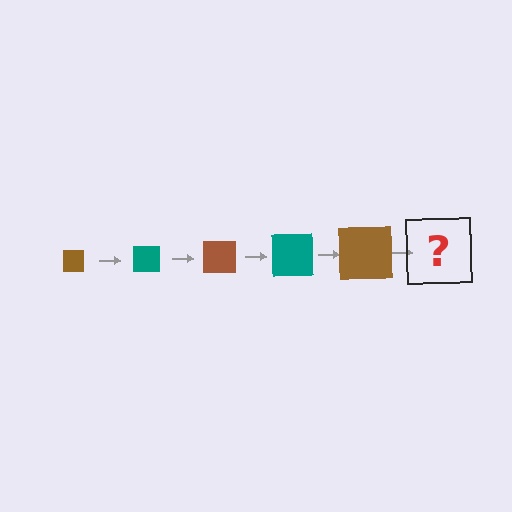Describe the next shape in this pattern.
It should be a teal square, larger than the previous one.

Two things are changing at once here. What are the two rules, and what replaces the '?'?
The two rules are that the square grows larger each step and the color cycles through brown and teal. The '?' should be a teal square, larger than the previous one.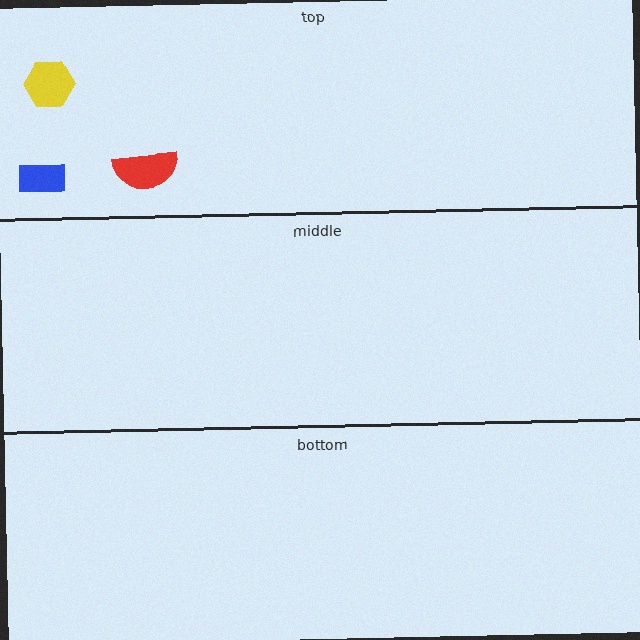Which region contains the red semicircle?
The top region.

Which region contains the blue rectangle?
The top region.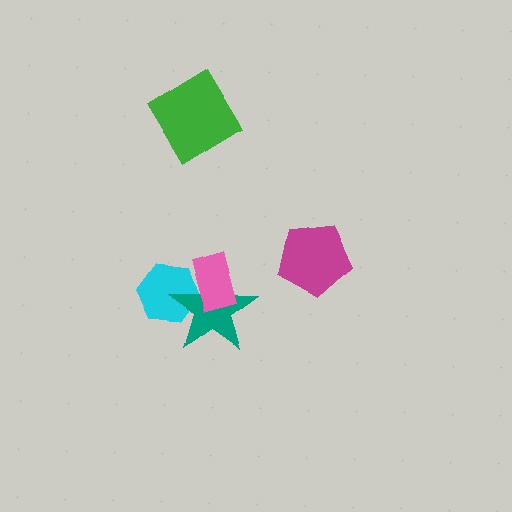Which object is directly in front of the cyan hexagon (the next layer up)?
The teal star is directly in front of the cyan hexagon.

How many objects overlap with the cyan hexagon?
2 objects overlap with the cyan hexagon.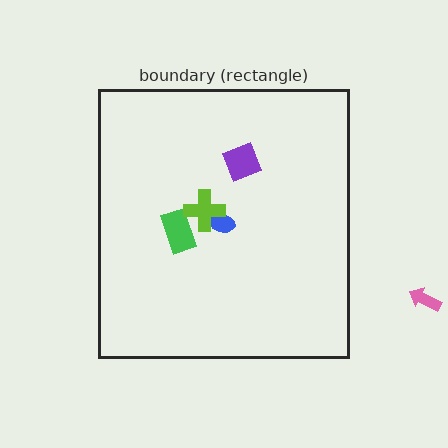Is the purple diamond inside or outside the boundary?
Inside.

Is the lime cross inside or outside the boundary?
Inside.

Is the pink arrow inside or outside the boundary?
Outside.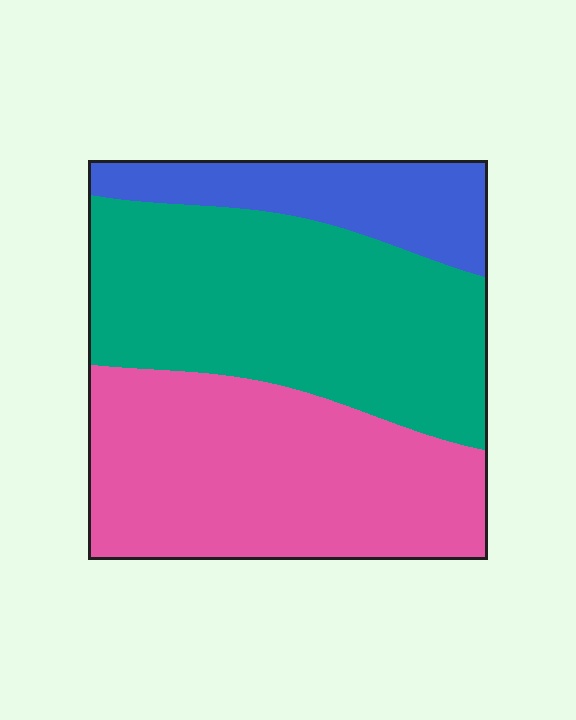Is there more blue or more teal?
Teal.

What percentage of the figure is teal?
Teal covers around 45% of the figure.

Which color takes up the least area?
Blue, at roughly 15%.